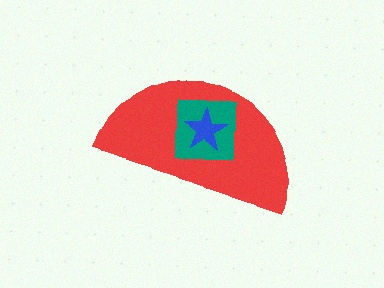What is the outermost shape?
The red semicircle.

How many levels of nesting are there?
3.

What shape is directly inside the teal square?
The blue star.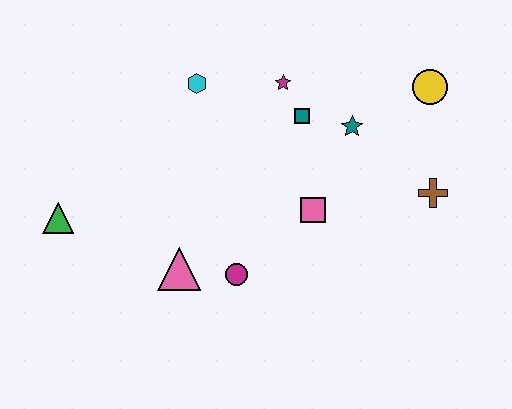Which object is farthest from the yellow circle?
The green triangle is farthest from the yellow circle.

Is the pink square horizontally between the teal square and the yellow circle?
Yes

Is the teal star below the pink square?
No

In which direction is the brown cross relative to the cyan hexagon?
The brown cross is to the right of the cyan hexagon.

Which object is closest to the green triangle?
The pink triangle is closest to the green triangle.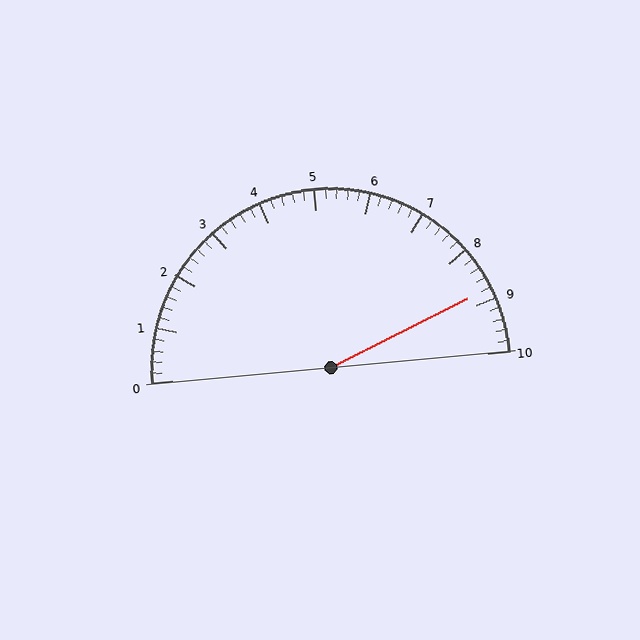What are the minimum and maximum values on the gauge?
The gauge ranges from 0 to 10.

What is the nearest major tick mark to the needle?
The nearest major tick mark is 9.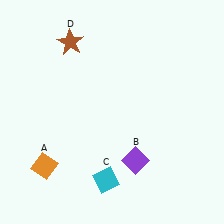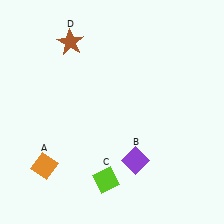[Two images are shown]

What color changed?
The diamond (C) changed from cyan in Image 1 to lime in Image 2.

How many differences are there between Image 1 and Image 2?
There is 1 difference between the two images.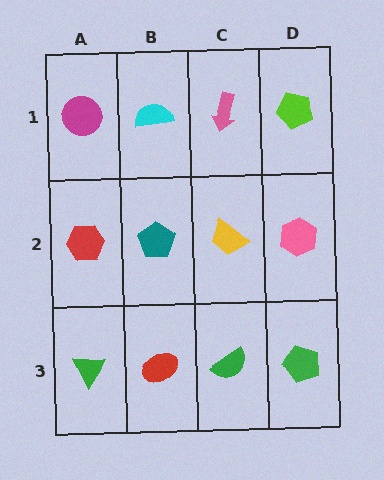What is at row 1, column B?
A cyan semicircle.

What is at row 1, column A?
A magenta circle.